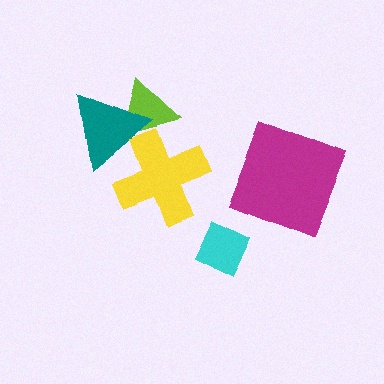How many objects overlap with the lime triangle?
2 objects overlap with the lime triangle.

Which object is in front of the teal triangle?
The yellow cross is in front of the teal triangle.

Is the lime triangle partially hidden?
Yes, it is partially covered by another shape.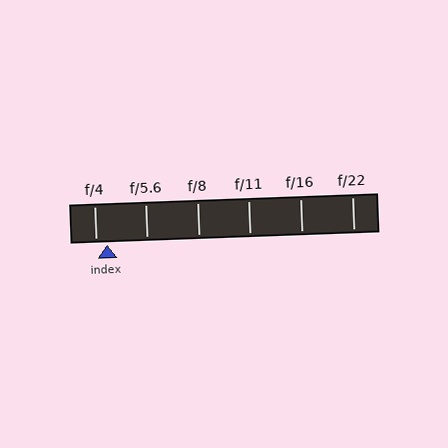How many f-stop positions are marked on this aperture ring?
There are 6 f-stop positions marked.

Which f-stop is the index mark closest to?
The index mark is closest to f/4.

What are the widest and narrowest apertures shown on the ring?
The widest aperture shown is f/4 and the narrowest is f/22.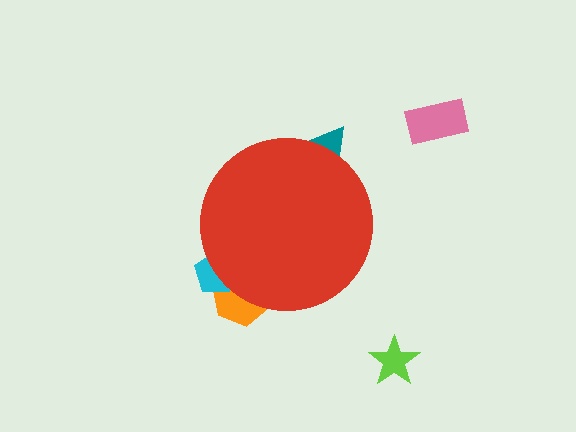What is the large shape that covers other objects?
A red circle.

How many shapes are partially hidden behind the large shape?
3 shapes are partially hidden.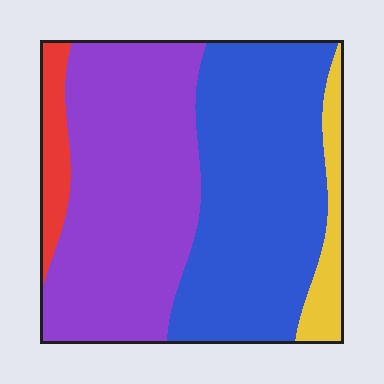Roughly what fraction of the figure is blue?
Blue covers roughly 40% of the figure.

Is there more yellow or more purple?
Purple.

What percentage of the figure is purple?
Purple takes up about two fifths (2/5) of the figure.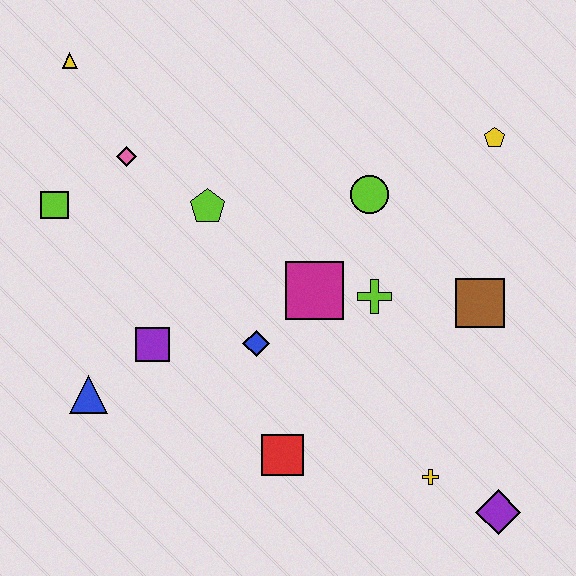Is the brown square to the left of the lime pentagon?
No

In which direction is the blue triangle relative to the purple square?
The blue triangle is to the left of the purple square.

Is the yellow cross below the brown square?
Yes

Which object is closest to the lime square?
The pink diamond is closest to the lime square.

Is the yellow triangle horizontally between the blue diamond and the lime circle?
No